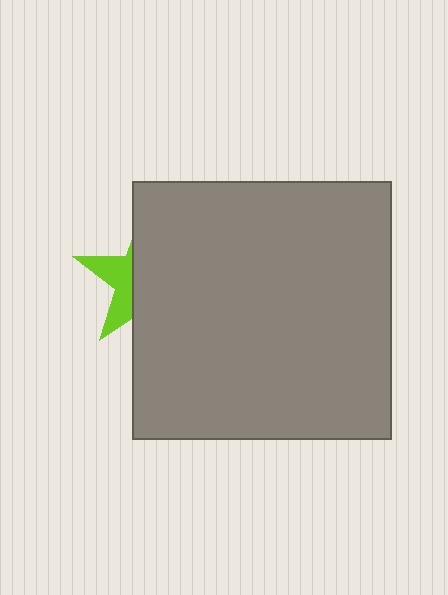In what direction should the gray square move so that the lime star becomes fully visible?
The gray square should move right. That is the shortest direction to clear the overlap and leave the lime star fully visible.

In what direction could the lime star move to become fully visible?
The lime star could move left. That would shift it out from behind the gray square entirely.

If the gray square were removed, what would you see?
You would see the complete lime star.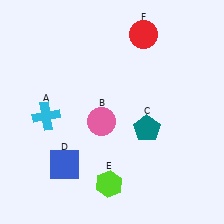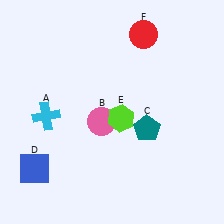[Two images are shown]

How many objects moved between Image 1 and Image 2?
2 objects moved between the two images.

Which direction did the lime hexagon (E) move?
The lime hexagon (E) moved up.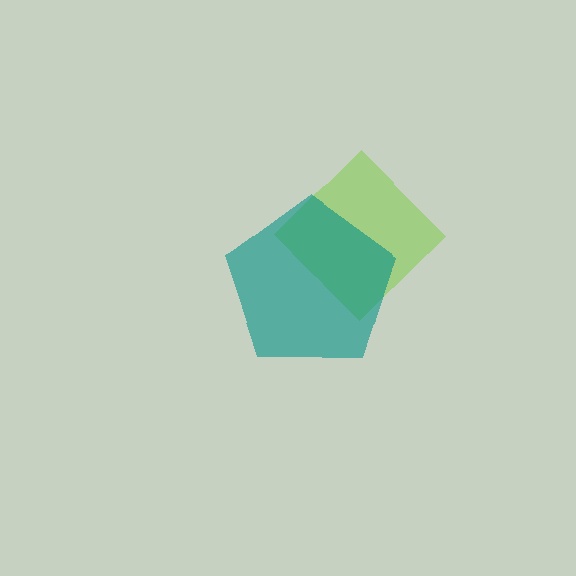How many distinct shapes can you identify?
There are 2 distinct shapes: a lime diamond, a teal pentagon.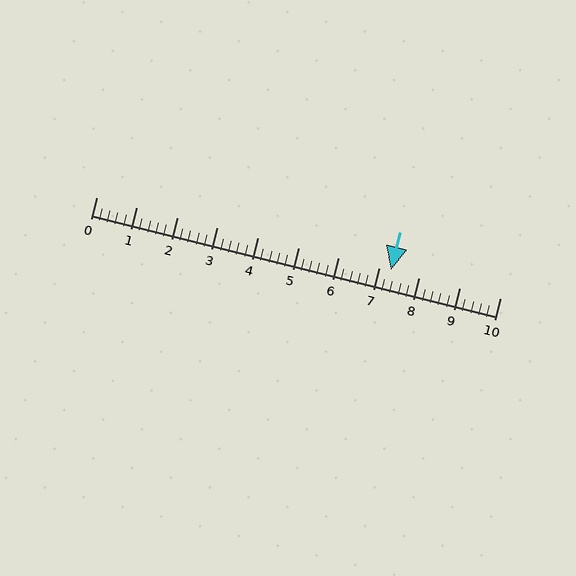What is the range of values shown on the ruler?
The ruler shows values from 0 to 10.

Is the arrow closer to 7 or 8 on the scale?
The arrow is closer to 7.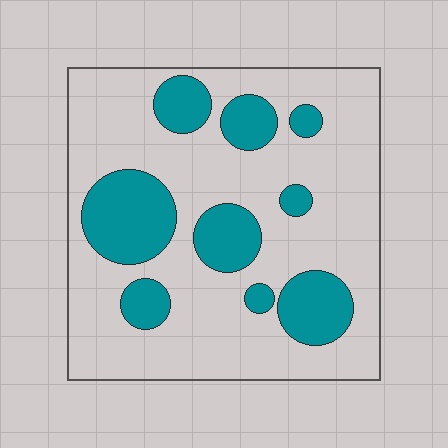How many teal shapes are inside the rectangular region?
9.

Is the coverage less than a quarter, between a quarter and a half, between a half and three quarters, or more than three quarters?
Between a quarter and a half.